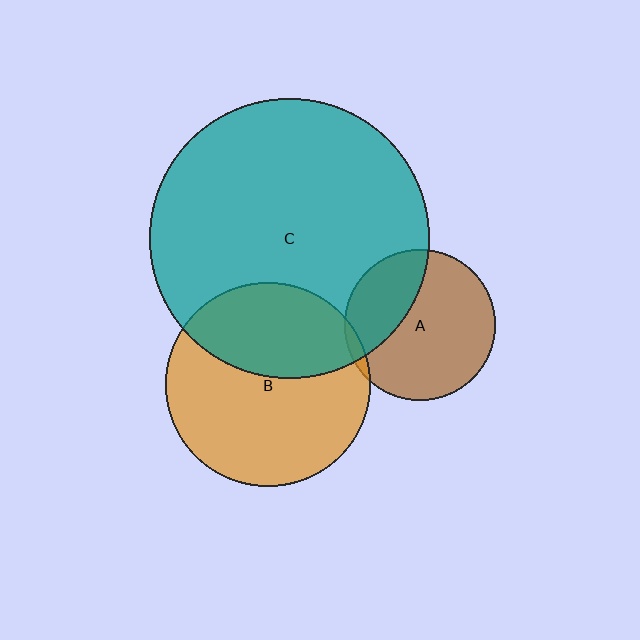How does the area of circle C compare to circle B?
Approximately 1.9 times.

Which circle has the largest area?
Circle C (teal).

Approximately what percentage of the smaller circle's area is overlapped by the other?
Approximately 5%.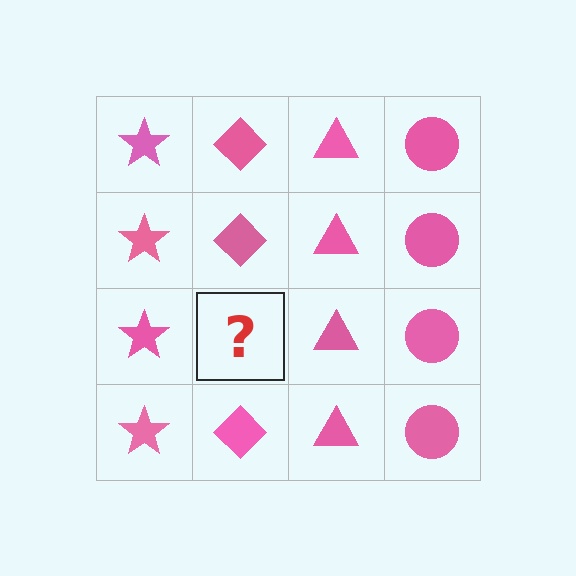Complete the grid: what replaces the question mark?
The question mark should be replaced with a pink diamond.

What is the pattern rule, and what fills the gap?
The rule is that each column has a consistent shape. The gap should be filled with a pink diamond.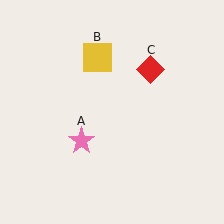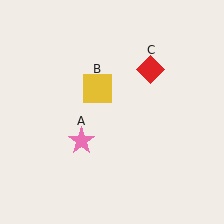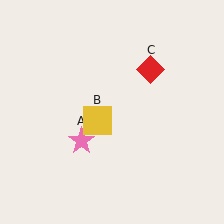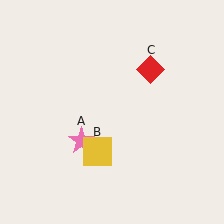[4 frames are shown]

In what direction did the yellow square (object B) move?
The yellow square (object B) moved down.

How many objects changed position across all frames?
1 object changed position: yellow square (object B).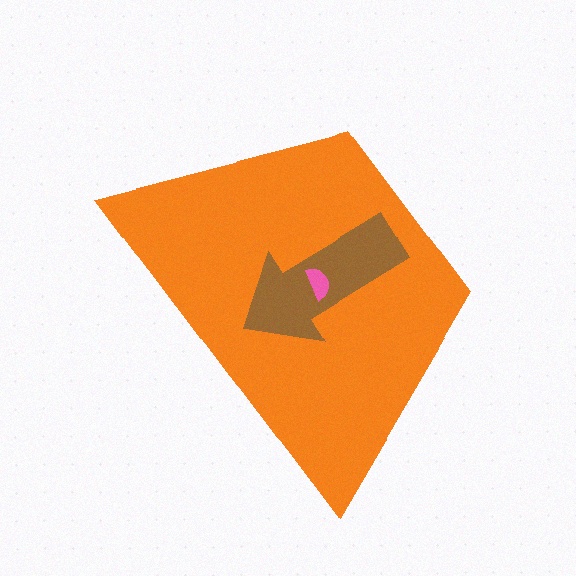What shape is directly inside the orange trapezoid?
The brown arrow.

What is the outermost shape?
The orange trapezoid.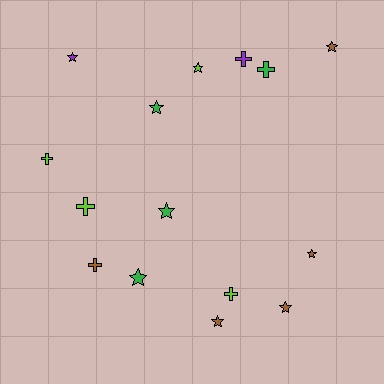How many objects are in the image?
There are 15 objects.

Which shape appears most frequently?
Star, with 9 objects.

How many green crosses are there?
There is 1 green cross.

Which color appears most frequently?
Brown, with 5 objects.